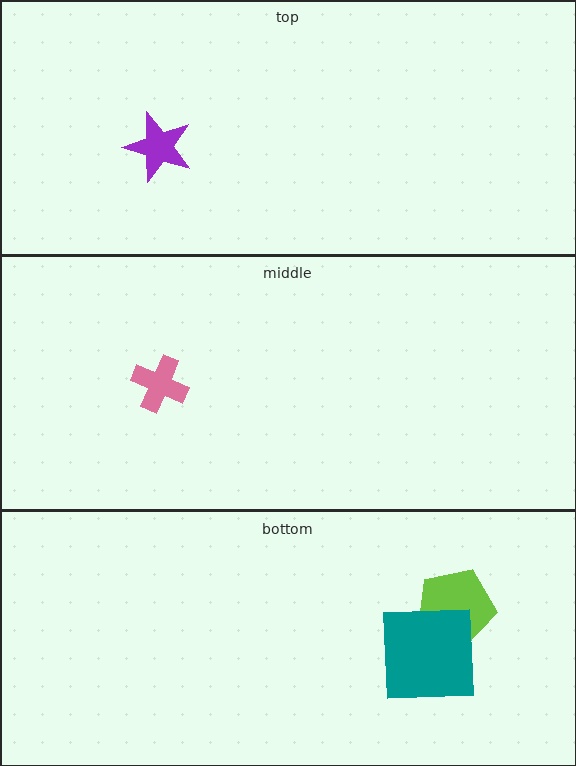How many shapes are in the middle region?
1.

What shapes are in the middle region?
The pink cross.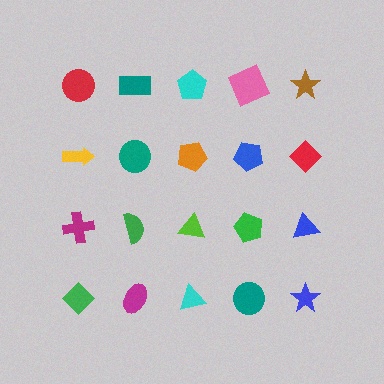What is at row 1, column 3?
A cyan pentagon.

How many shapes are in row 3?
5 shapes.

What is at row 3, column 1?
A magenta cross.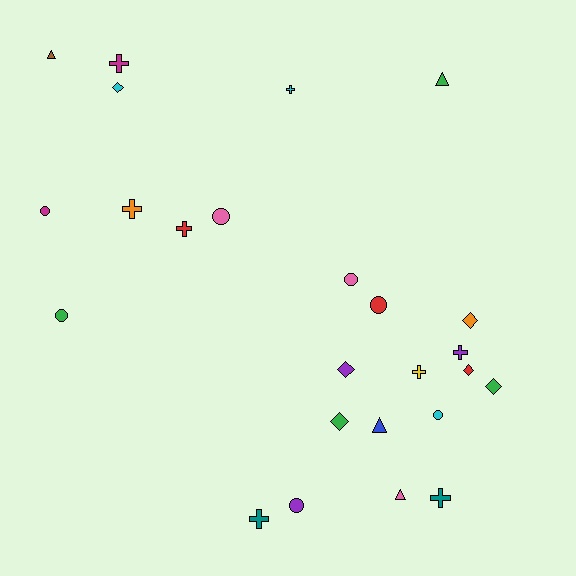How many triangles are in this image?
There are 4 triangles.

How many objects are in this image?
There are 25 objects.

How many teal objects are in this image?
There are 2 teal objects.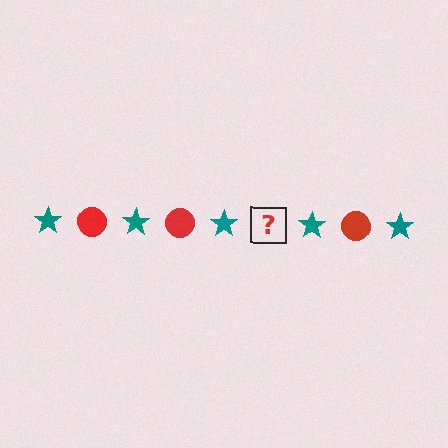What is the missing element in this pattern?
The missing element is a red circle.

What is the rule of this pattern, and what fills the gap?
The rule is that the pattern alternates between teal star and red circle. The gap should be filled with a red circle.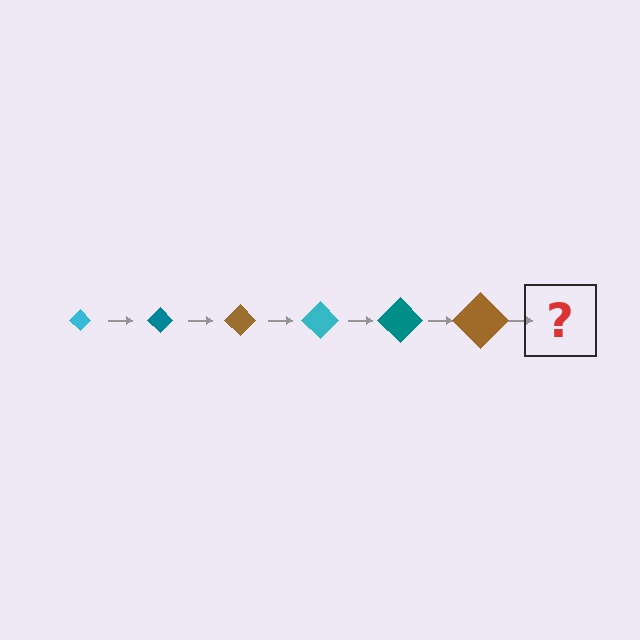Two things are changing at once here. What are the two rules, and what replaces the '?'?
The two rules are that the diamond grows larger each step and the color cycles through cyan, teal, and brown. The '?' should be a cyan diamond, larger than the previous one.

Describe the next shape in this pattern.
It should be a cyan diamond, larger than the previous one.